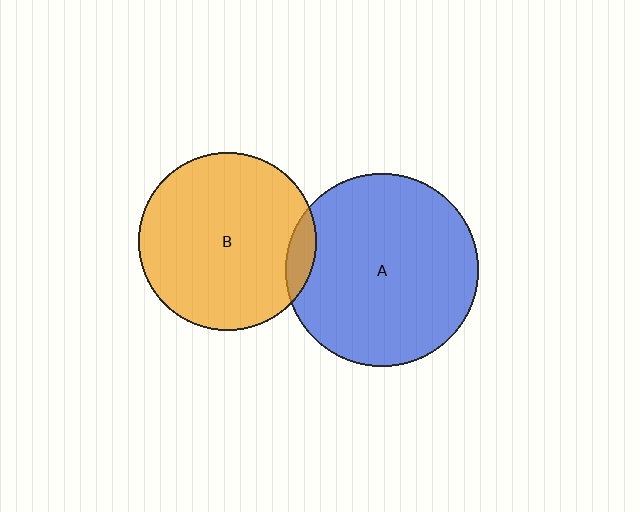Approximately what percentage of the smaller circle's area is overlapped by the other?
Approximately 10%.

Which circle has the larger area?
Circle A (blue).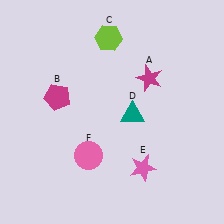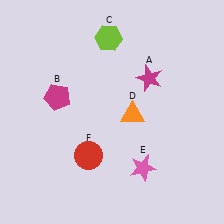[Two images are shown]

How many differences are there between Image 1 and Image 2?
There are 2 differences between the two images.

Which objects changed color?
D changed from teal to orange. F changed from pink to red.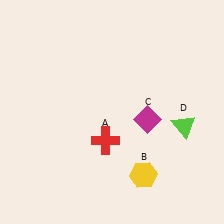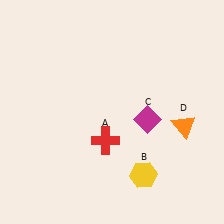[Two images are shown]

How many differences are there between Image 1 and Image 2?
There is 1 difference between the two images.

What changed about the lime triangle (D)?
In Image 1, D is lime. In Image 2, it changed to orange.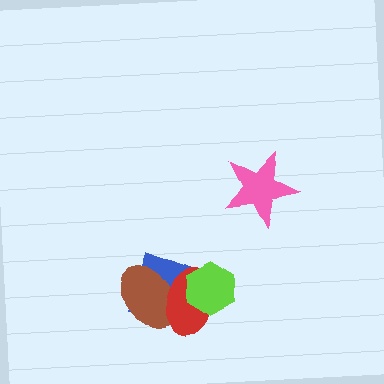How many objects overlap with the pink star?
0 objects overlap with the pink star.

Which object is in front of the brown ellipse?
The red ellipse is in front of the brown ellipse.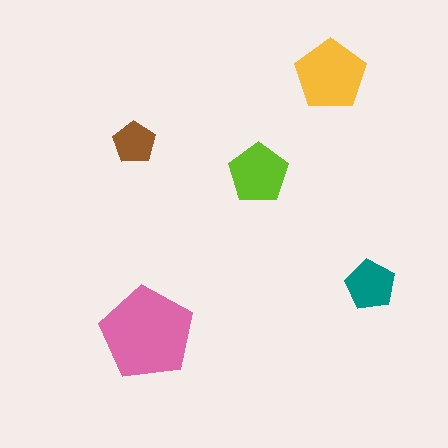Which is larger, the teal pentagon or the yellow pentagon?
The yellow one.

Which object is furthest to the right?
The teal pentagon is rightmost.